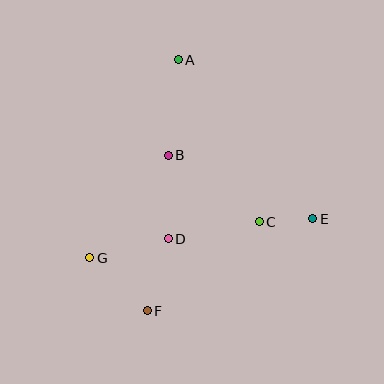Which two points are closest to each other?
Points C and E are closest to each other.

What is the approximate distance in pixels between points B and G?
The distance between B and G is approximately 129 pixels.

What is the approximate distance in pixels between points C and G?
The distance between C and G is approximately 173 pixels.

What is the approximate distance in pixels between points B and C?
The distance between B and C is approximately 113 pixels.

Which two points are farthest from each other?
Points A and F are farthest from each other.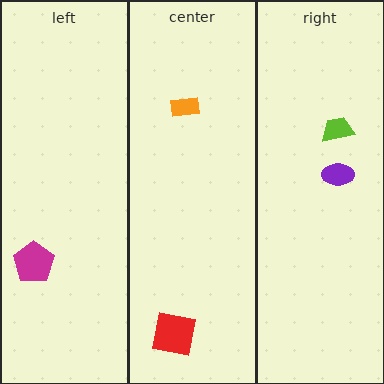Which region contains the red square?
The center region.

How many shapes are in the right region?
2.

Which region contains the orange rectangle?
The center region.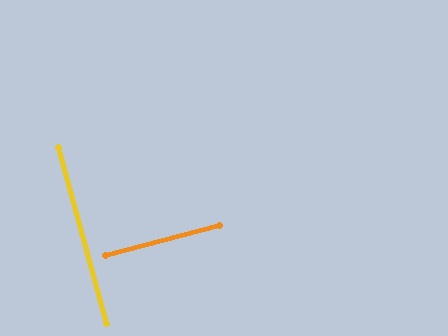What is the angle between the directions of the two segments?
Approximately 89 degrees.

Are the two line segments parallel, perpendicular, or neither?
Perpendicular — they meet at approximately 89°.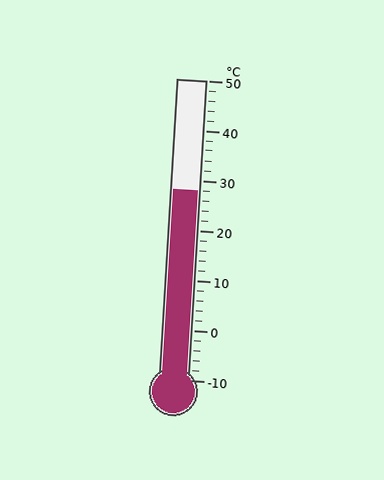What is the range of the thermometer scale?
The thermometer scale ranges from -10°C to 50°C.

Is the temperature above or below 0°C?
The temperature is above 0°C.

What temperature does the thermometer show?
The thermometer shows approximately 28°C.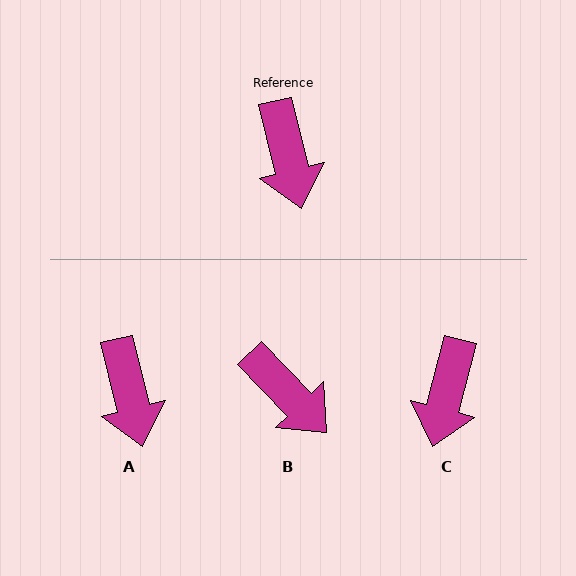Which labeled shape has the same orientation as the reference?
A.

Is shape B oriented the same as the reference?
No, it is off by about 30 degrees.